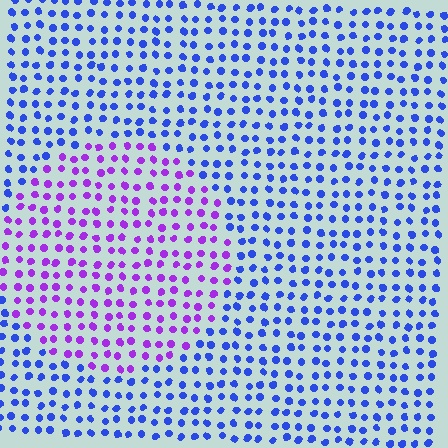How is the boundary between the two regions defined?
The boundary is defined purely by a slight shift in hue (about 50 degrees). Spacing, size, and orientation are identical on both sides.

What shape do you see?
I see a circle.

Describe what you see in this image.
The image is filled with small blue elements in a uniform arrangement. A circle-shaped region is visible where the elements are tinted to a slightly different hue, forming a subtle color boundary.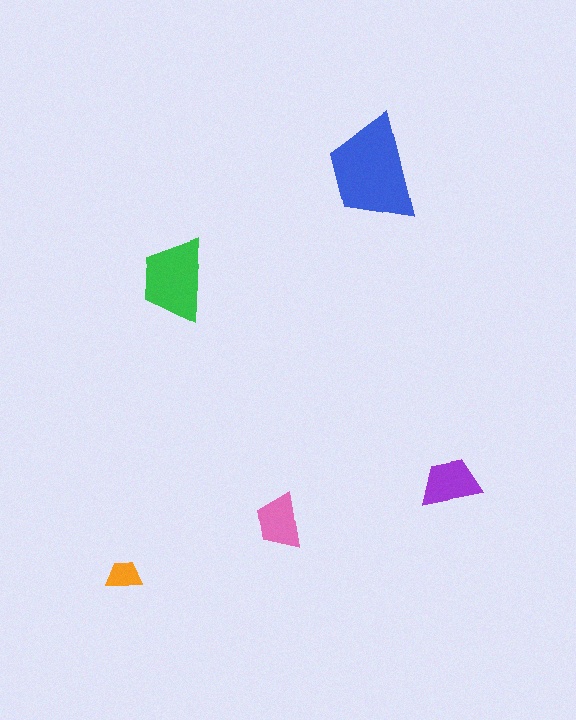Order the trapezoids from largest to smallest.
the blue one, the green one, the purple one, the pink one, the orange one.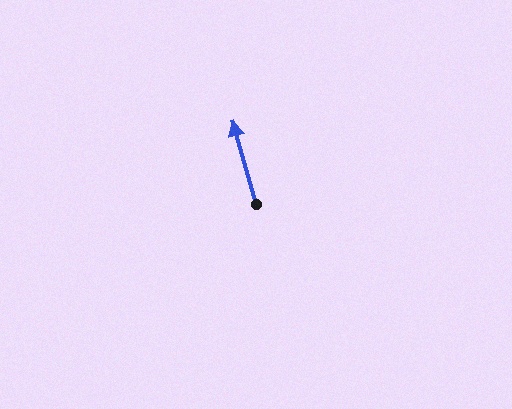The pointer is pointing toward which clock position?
Roughly 11 o'clock.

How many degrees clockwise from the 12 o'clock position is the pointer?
Approximately 344 degrees.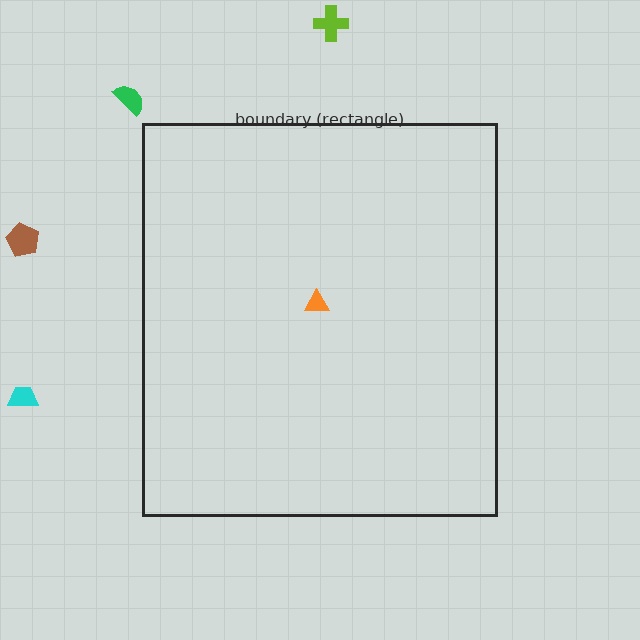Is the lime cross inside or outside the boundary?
Outside.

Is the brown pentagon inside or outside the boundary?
Outside.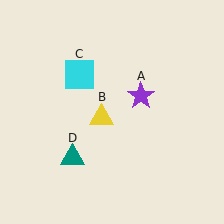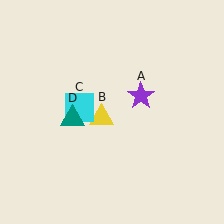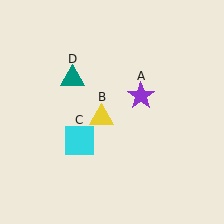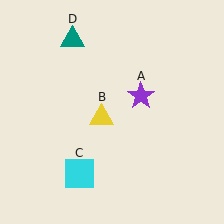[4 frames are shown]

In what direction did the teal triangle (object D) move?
The teal triangle (object D) moved up.